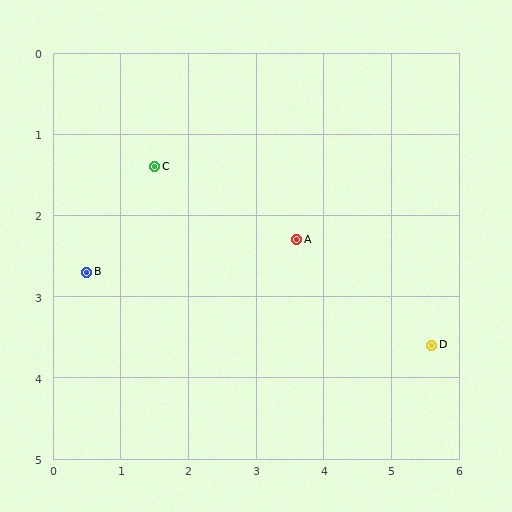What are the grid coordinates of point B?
Point B is at approximately (0.5, 2.7).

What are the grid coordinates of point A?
Point A is at approximately (3.6, 2.3).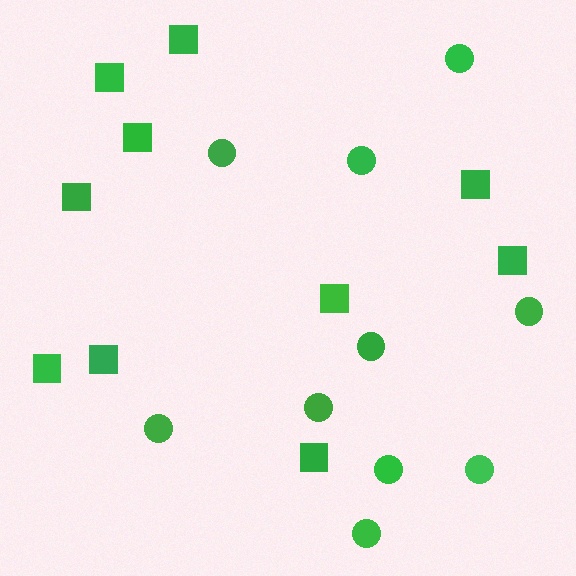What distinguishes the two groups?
There are 2 groups: one group of squares (10) and one group of circles (10).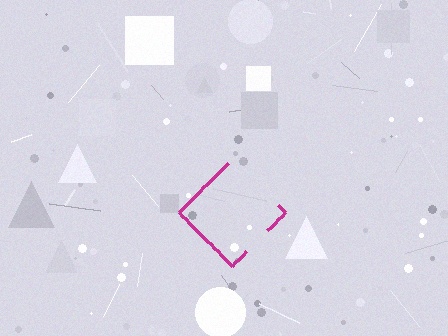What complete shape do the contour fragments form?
The contour fragments form a diamond.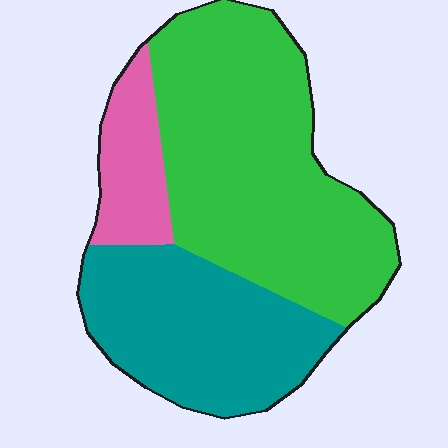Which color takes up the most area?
Green, at roughly 55%.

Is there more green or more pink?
Green.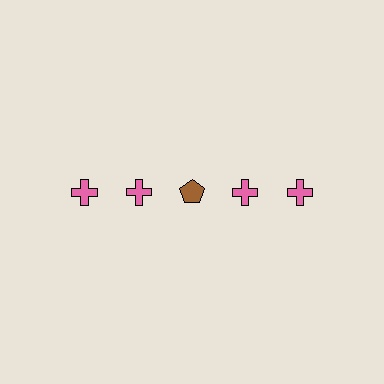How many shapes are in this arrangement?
There are 5 shapes arranged in a grid pattern.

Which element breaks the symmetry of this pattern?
The brown pentagon in the top row, center column breaks the symmetry. All other shapes are pink crosses.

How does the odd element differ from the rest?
It differs in both color (brown instead of pink) and shape (pentagon instead of cross).